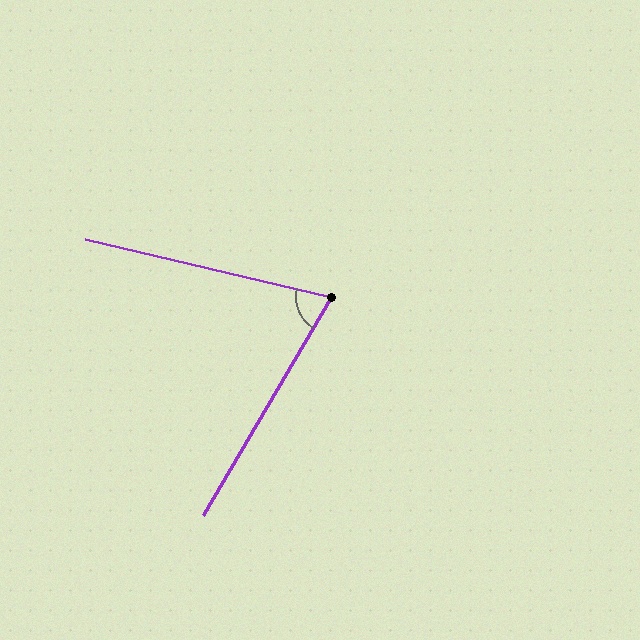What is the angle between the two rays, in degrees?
Approximately 73 degrees.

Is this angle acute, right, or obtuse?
It is acute.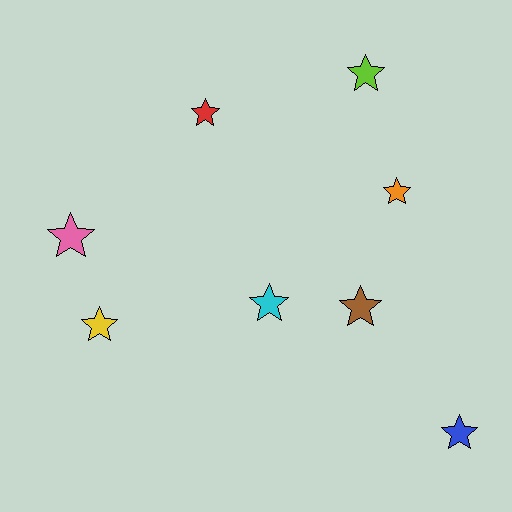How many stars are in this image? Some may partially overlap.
There are 8 stars.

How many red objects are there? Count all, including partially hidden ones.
There is 1 red object.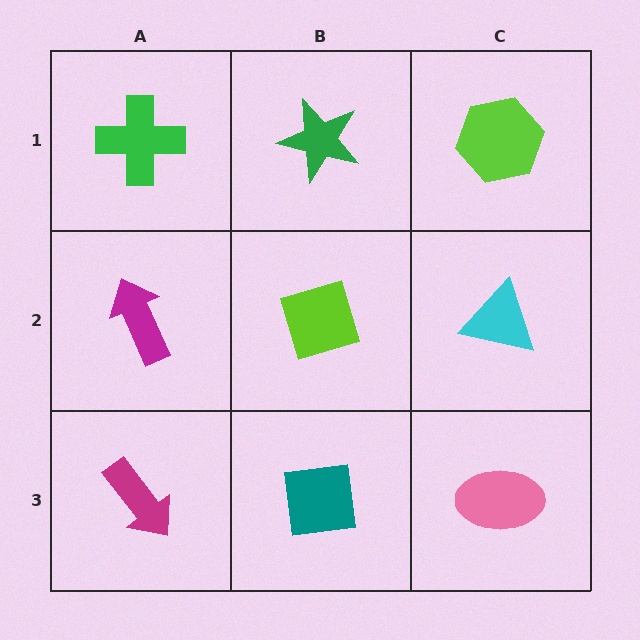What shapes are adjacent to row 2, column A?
A green cross (row 1, column A), a magenta arrow (row 3, column A), a lime diamond (row 2, column B).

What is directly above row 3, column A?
A magenta arrow.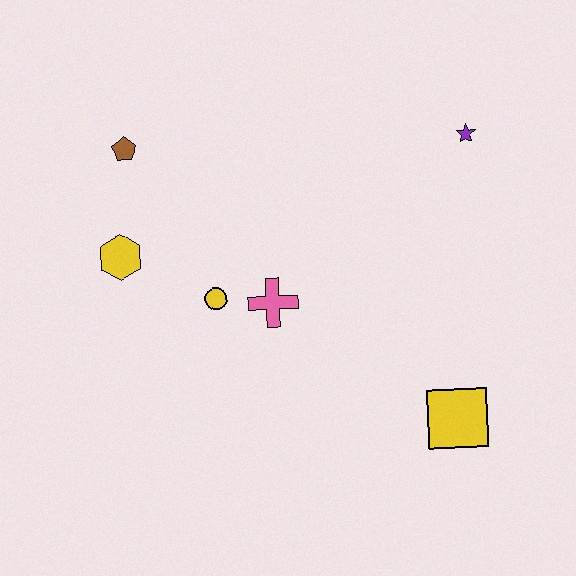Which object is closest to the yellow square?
The pink cross is closest to the yellow square.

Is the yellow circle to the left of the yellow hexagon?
No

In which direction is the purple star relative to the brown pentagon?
The purple star is to the right of the brown pentagon.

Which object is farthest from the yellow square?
The brown pentagon is farthest from the yellow square.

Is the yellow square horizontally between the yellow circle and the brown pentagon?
No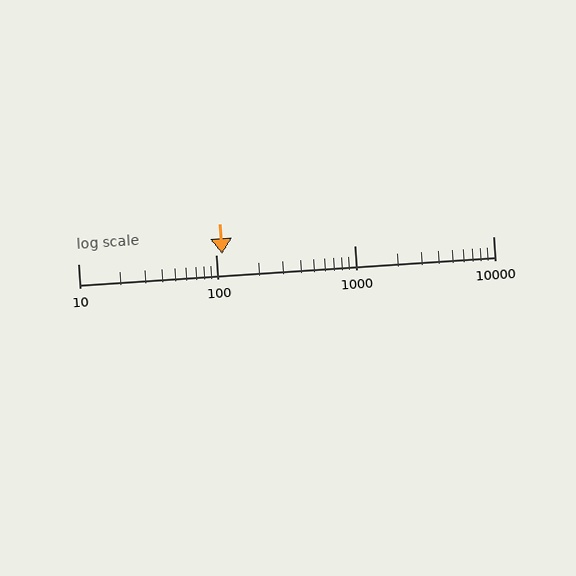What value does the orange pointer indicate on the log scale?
The pointer indicates approximately 110.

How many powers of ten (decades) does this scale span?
The scale spans 3 decades, from 10 to 10000.